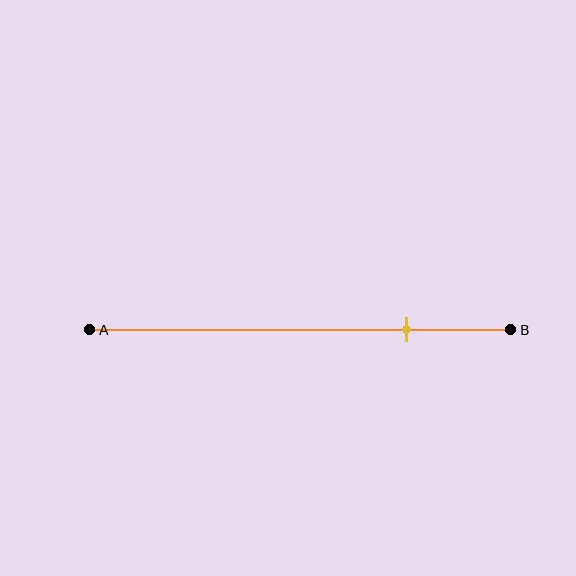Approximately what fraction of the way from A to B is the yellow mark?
The yellow mark is approximately 75% of the way from A to B.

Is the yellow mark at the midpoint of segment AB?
No, the mark is at about 75% from A, not at the 50% midpoint.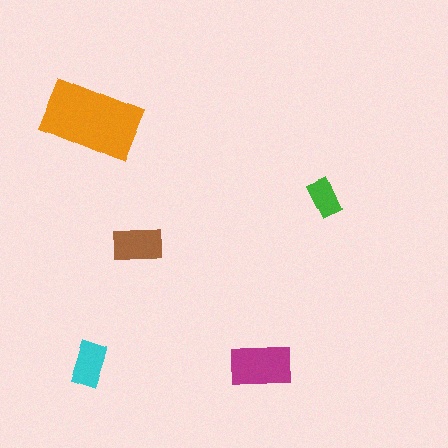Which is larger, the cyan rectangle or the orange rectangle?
The orange one.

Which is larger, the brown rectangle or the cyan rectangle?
The brown one.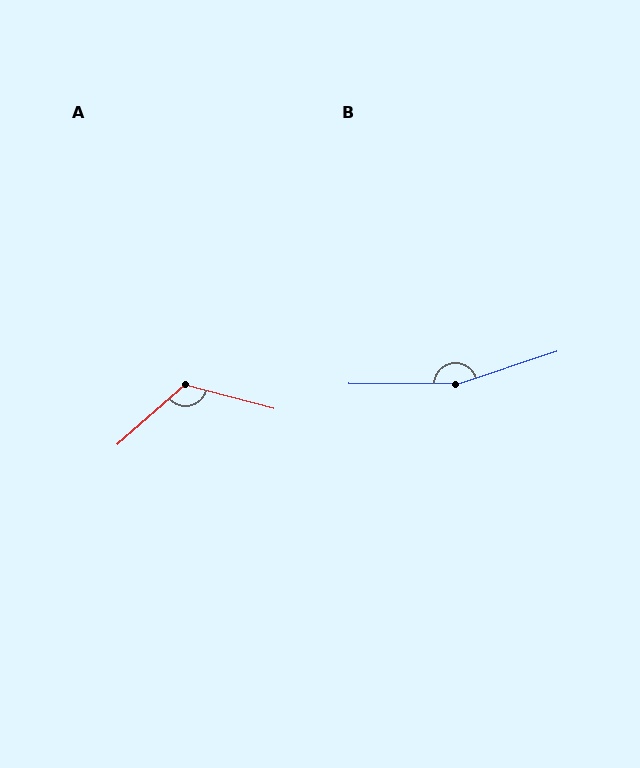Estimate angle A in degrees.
Approximately 124 degrees.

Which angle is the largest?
B, at approximately 161 degrees.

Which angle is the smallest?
A, at approximately 124 degrees.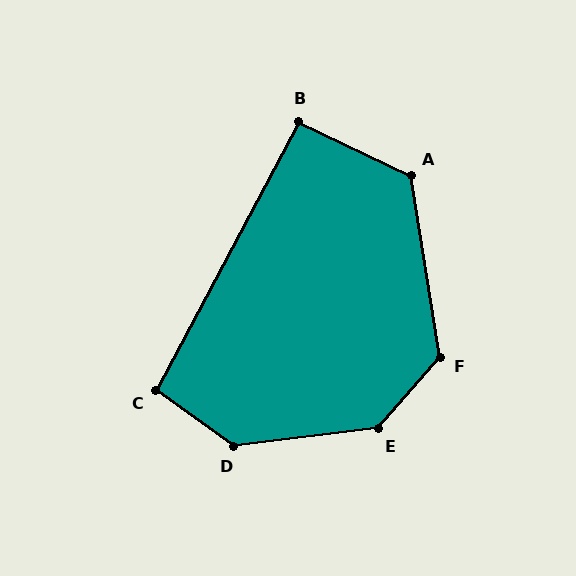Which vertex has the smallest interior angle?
B, at approximately 92 degrees.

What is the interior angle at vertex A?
Approximately 125 degrees (obtuse).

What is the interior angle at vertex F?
Approximately 130 degrees (obtuse).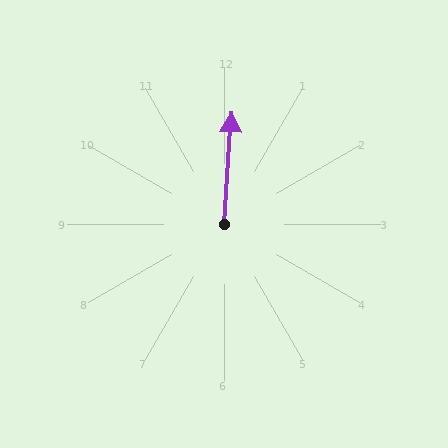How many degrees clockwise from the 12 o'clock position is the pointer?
Approximately 4 degrees.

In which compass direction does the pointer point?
North.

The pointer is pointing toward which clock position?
Roughly 12 o'clock.